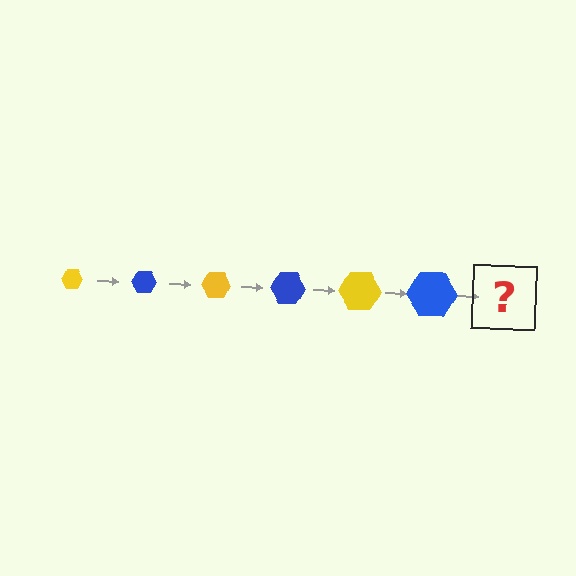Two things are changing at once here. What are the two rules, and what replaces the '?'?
The two rules are that the hexagon grows larger each step and the color cycles through yellow and blue. The '?' should be a yellow hexagon, larger than the previous one.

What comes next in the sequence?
The next element should be a yellow hexagon, larger than the previous one.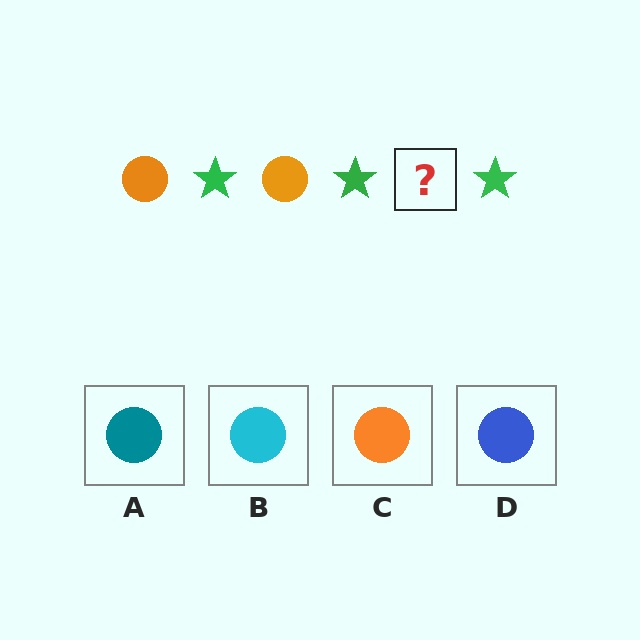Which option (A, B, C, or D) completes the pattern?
C.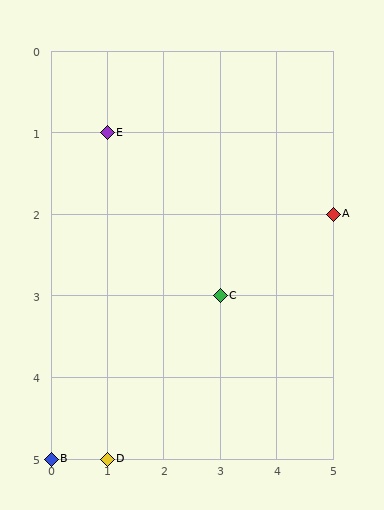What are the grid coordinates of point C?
Point C is at grid coordinates (3, 3).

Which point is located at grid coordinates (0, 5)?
Point B is at (0, 5).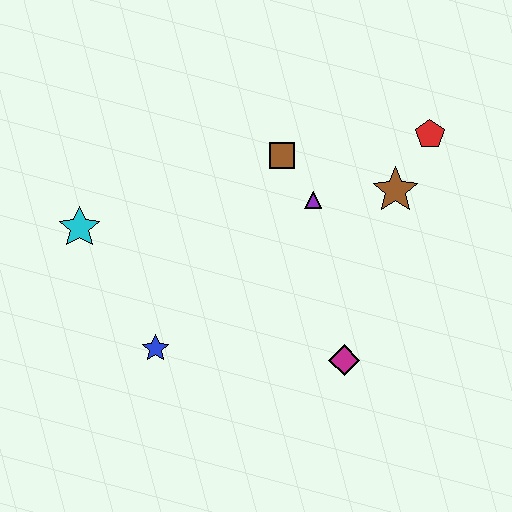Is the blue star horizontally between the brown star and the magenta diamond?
No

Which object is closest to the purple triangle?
The brown square is closest to the purple triangle.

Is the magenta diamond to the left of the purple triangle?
No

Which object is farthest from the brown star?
The cyan star is farthest from the brown star.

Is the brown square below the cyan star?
No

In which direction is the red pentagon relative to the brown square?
The red pentagon is to the right of the brown square.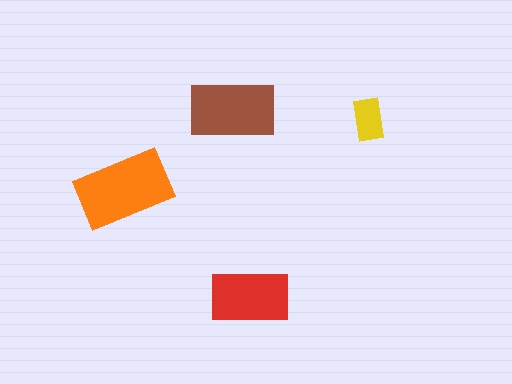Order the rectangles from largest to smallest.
the orange one, the brown one, the red one, the yellow one.